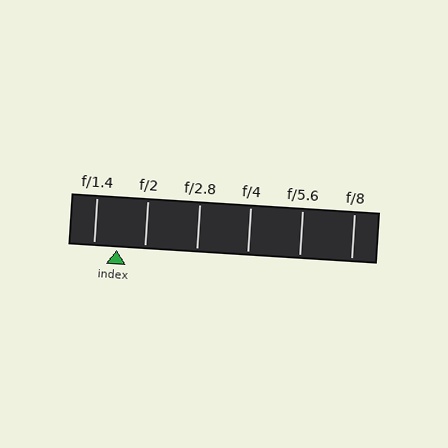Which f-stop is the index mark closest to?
The index mark is closest to f/1.4.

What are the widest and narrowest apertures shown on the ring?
The widest aperture shown is f/1.4 and the narrowest is f/8.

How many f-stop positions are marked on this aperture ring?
There are 6 f-stop positions marked.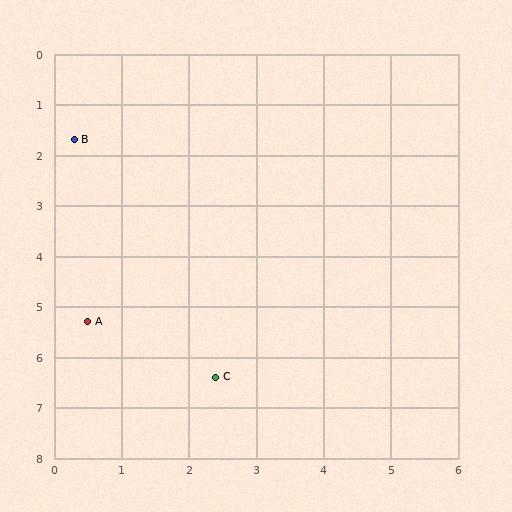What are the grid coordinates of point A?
Point A is at approximately (0.5, 5.3).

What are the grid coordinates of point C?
Point C is at approximately (2.4, 6.4).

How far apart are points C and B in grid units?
Points C and B are about 5.1 grid units apart.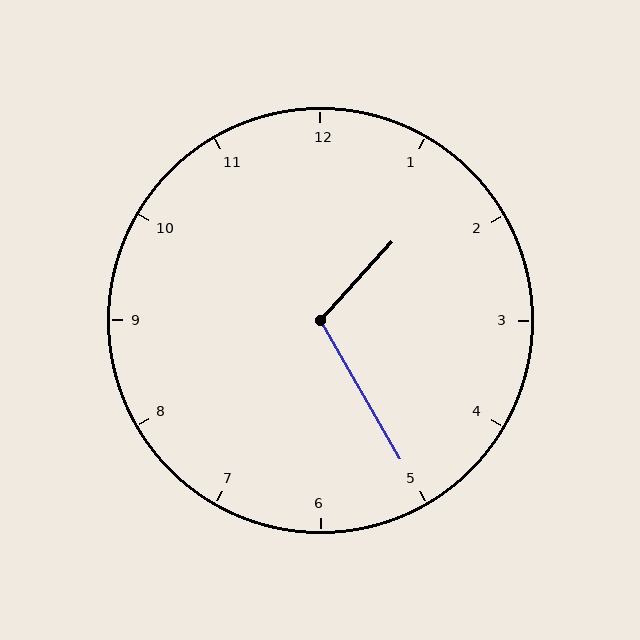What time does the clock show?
1:25.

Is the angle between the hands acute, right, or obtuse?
It is obtuse.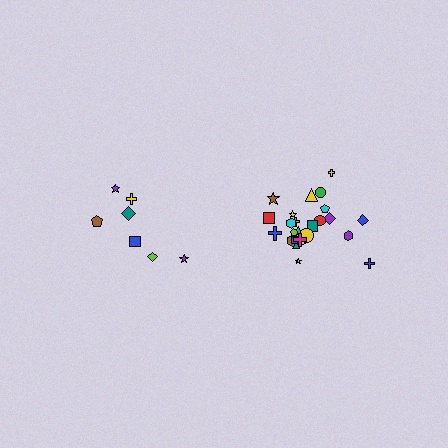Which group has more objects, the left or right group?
The right group.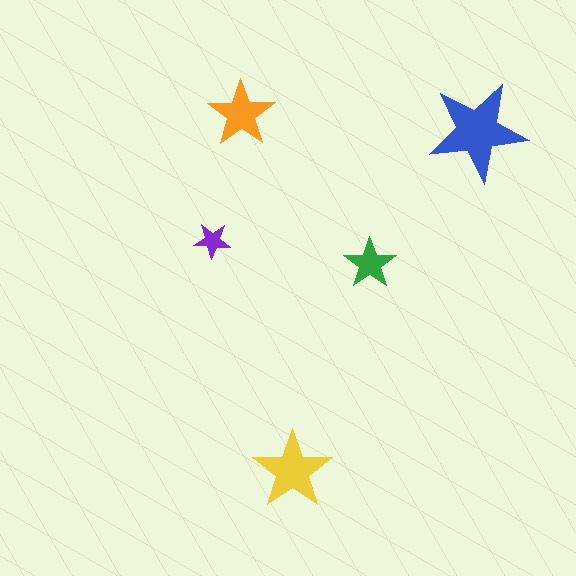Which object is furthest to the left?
The purple star is leftmost.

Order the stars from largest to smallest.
the blue one, the yellow one, the orange one, the green one, the purple one.